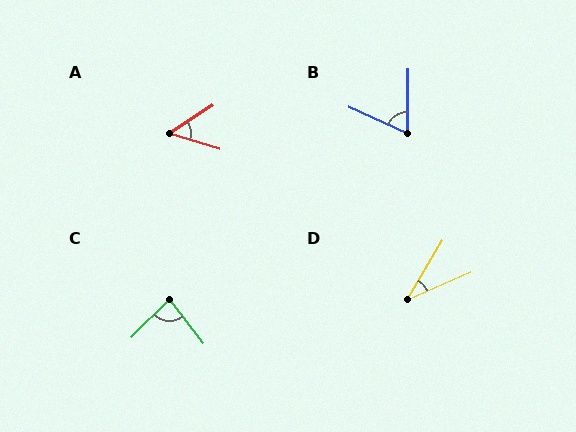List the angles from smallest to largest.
D (36°), A (50°), B (66°), C (82°).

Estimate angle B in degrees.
Approximately 66 degrees.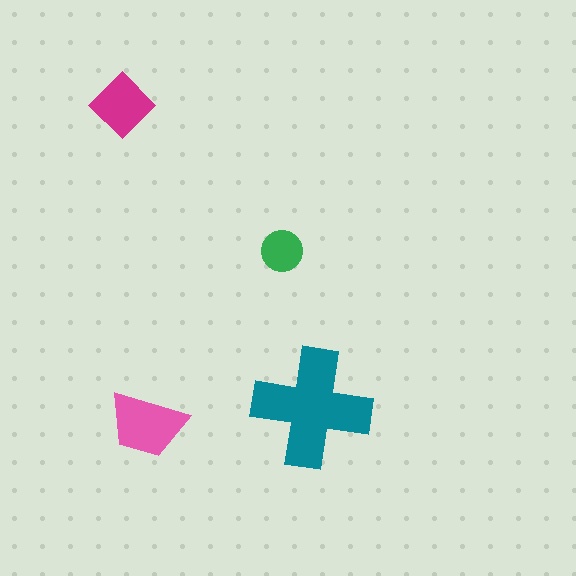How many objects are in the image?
There are 4 objects in the image.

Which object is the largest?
The teal cross.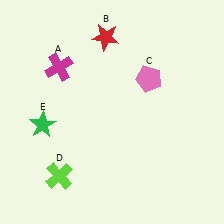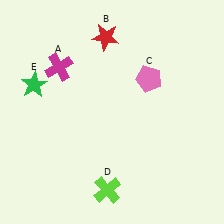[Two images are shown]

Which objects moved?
The objects that moved are: the lime cross (D), the green star (E).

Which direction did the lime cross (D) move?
The lime cross (D) moved right.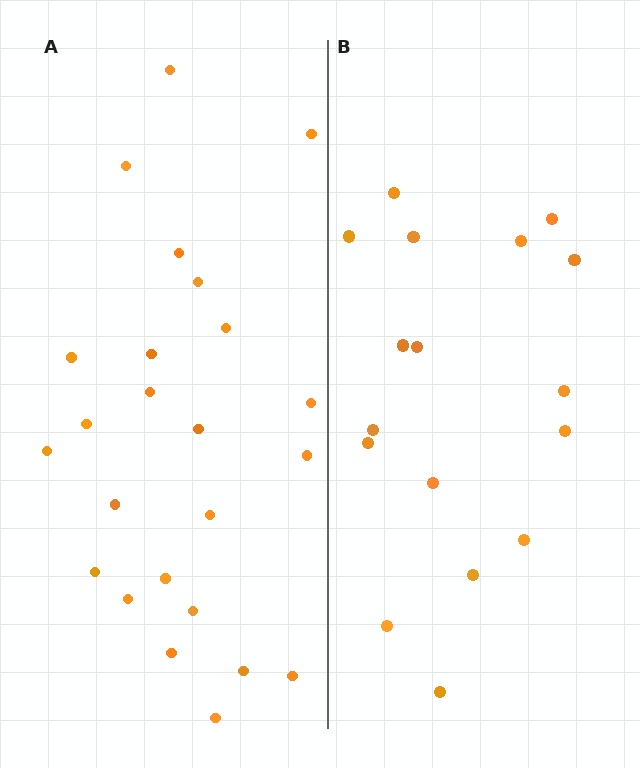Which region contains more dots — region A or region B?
Region A (the left region) has more dots.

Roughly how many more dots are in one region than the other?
Region A has roughly 8 or so more dots than region B.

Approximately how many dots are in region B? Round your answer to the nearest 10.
About 20 dots. (The exact count is 17, which rounds to 20.)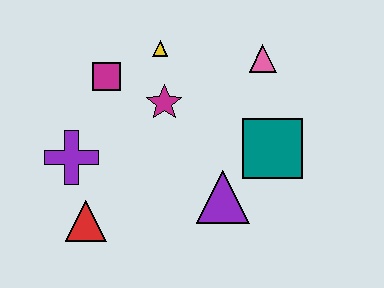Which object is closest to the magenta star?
The yellow triangle is closest to the magenta star.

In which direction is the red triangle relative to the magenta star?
The red triangle is below the magenta star.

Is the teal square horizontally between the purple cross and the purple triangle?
No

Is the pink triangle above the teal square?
Yes